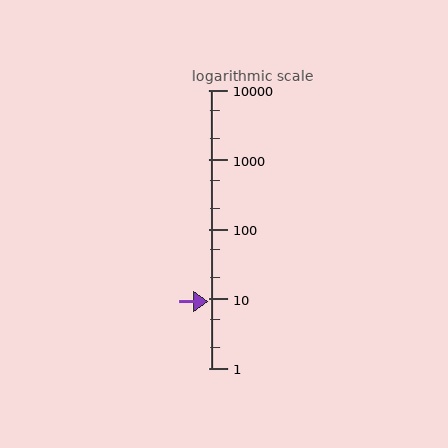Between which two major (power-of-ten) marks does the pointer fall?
The pointer is between 1 and 10.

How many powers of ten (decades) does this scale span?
The scale spans 4 decades, from 1 to 10000.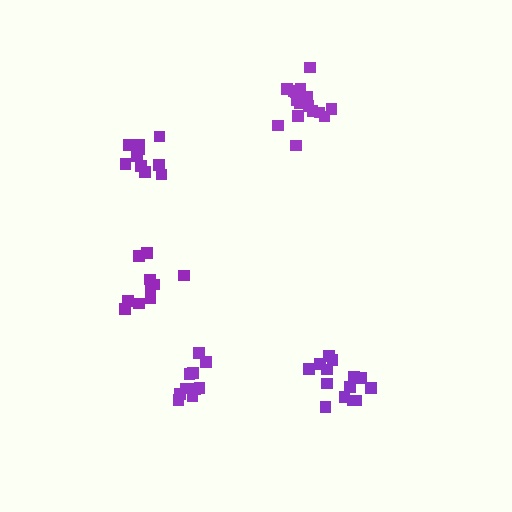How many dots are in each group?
Group 1: 16 dots, Group 2: 10 dots, Group 3: 14 dots, Group 4: 10 dots, Group 5: 10 dots (60 total).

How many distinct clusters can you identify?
There are 5 distinct clusters.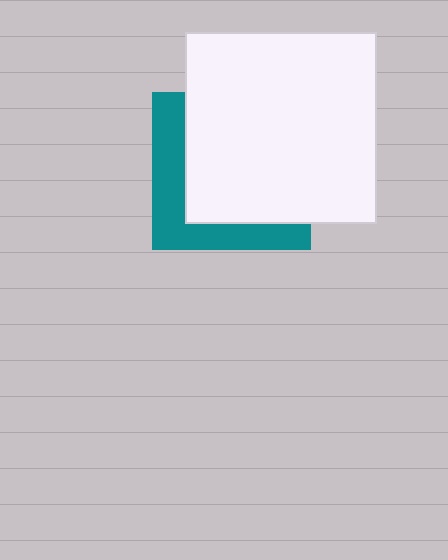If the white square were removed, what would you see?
You would see the complete teal square.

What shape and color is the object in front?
The object in front is a white square.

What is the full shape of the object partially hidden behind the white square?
The partially hidden object is a teal square.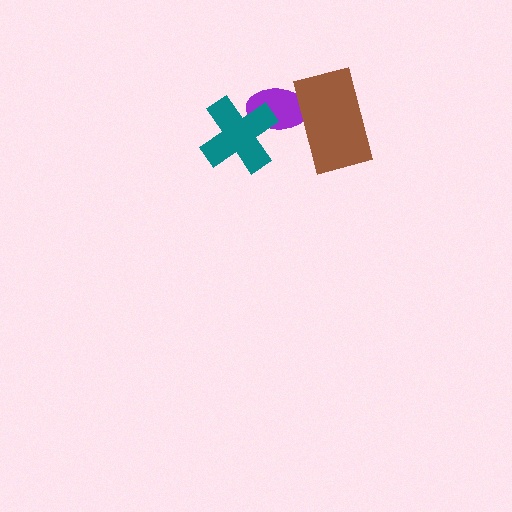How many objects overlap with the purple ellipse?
2 objects overlap with the purple ellipse.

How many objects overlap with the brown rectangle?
1 object overlaps with the brown rectangle.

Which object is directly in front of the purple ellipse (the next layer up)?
The teal cross is directly in front of the purple ellipse.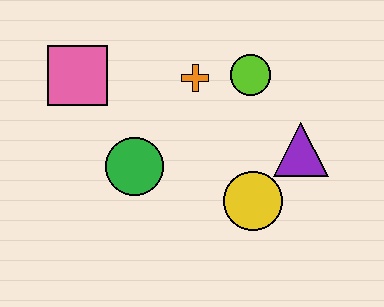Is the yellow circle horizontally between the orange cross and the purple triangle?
Yes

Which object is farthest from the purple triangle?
The pink square is farthest from the purple triangle.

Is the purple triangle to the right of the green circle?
Yes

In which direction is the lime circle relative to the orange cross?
The lime circle is to the right of the orange cross.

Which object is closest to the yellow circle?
The purple triangle is closest to the yellow circle.